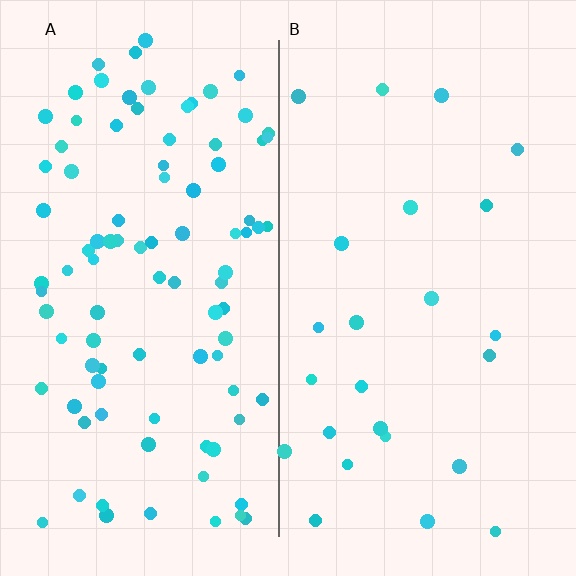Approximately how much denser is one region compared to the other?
Approximately 3.9× — region A over region B.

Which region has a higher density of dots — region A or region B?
A (the left).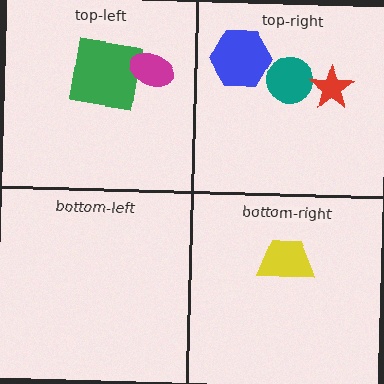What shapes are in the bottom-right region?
The yellow trapezoid.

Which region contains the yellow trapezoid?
The bottom-right region.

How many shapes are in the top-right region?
3.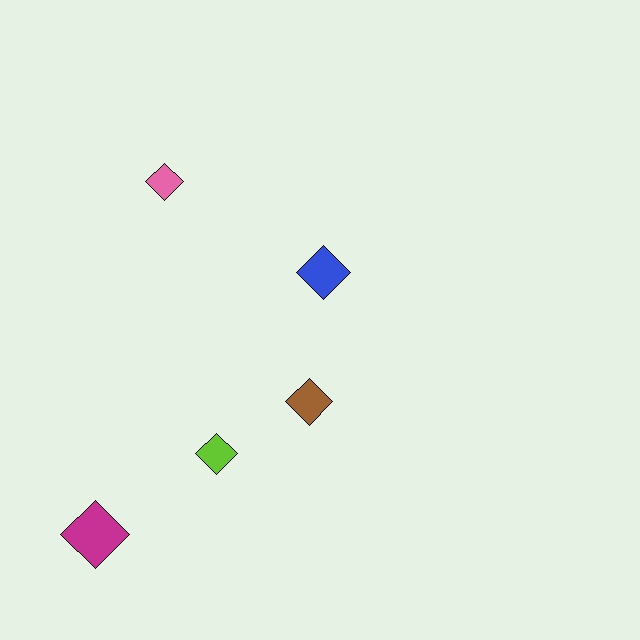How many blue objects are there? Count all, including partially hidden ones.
There is 1 blue object.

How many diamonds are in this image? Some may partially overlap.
There are 5 diamonds.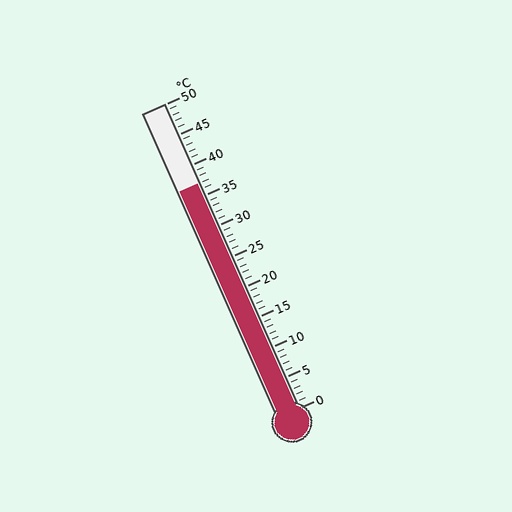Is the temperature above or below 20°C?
The temperature is above 20°C.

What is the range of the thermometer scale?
The thermometer scale ranges from 0°C to 50°C.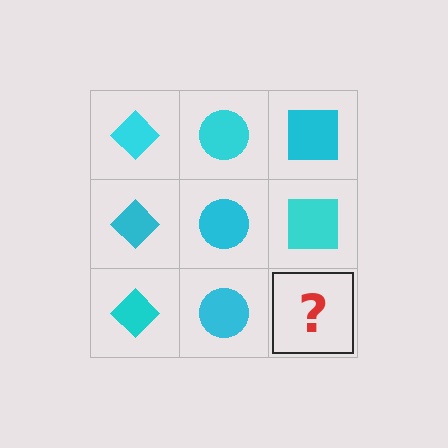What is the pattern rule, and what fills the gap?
The rule is that each column has a consistent shape. The gap should be filled with a cyan square.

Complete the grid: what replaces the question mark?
The question mark should be replaced with a cyan square.